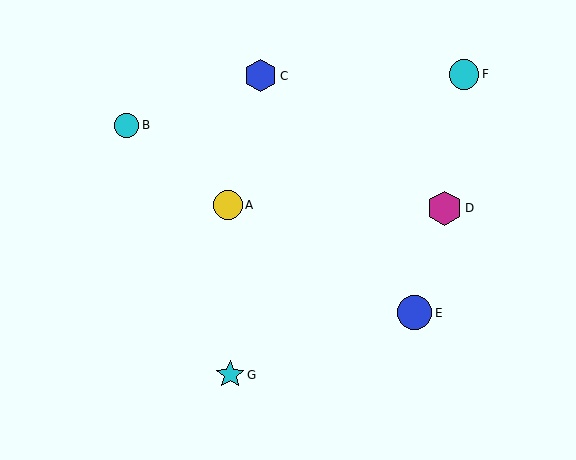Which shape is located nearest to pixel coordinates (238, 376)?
The cyan star (labeled G) at (230, 375) is nearest to that location.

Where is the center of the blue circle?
The center of the blue circle is at (415, 313).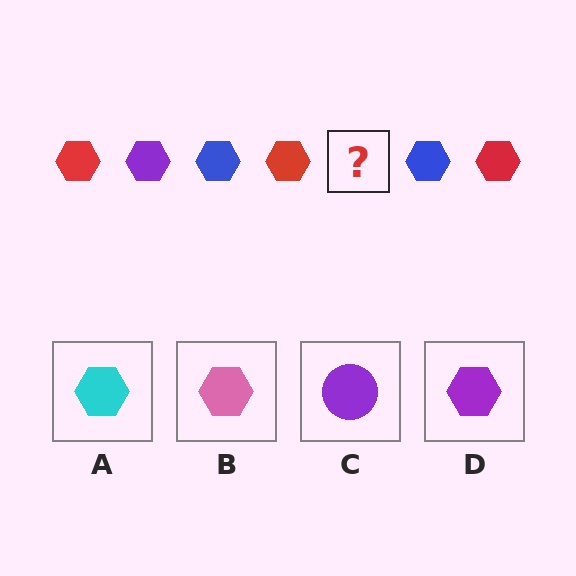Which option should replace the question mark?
Option D.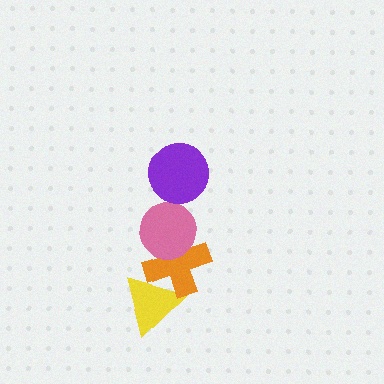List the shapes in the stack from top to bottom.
From top to bottom: the purple circle, the pink circle, the orange cross, the yellow triangle.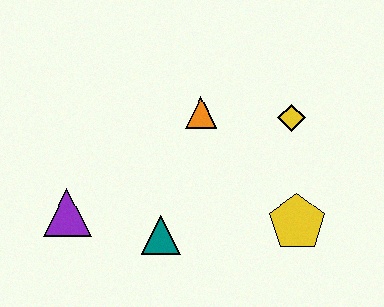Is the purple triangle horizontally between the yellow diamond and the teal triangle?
No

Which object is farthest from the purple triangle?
The yellow diamond is farthest from the purple triangle.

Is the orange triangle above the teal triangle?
Yes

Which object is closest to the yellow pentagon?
The yellow diamond is closest to the yellow pentagon.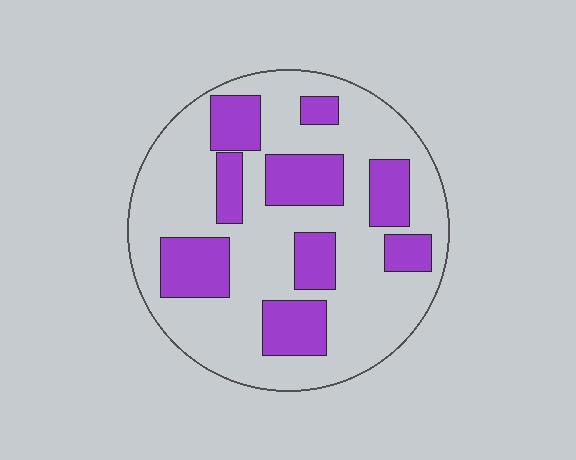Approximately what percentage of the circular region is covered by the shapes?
Approximately 30%.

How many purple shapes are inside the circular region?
9.